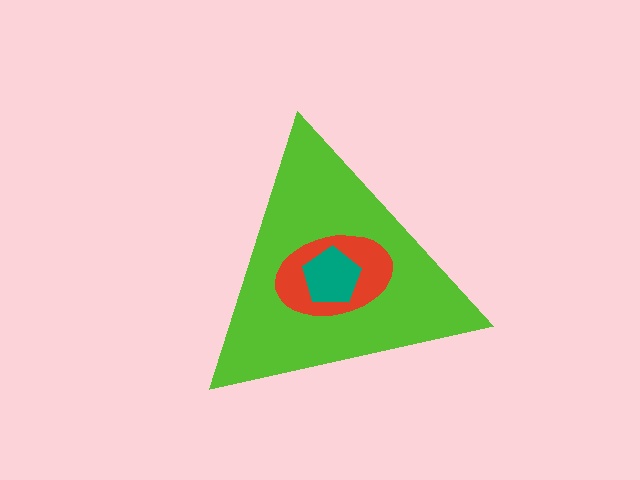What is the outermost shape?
The lime triangle.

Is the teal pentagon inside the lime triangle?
Yes.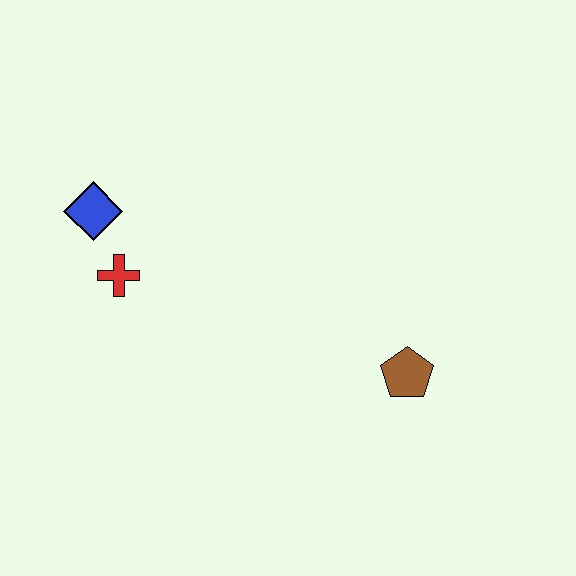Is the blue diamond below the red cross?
No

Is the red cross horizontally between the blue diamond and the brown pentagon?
Yes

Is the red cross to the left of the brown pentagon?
Yes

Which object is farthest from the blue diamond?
The brown pentagon is farthest from the blue diamond.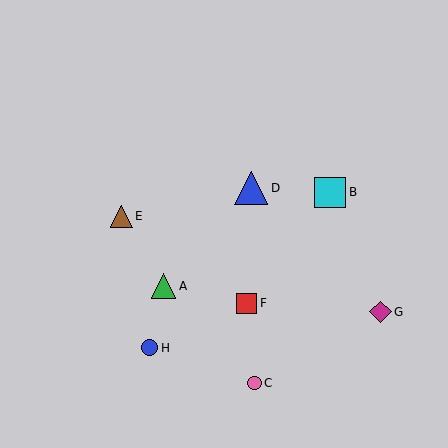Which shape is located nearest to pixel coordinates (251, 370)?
The pink circle (labeled C) at (255, 383) is nearest to that location.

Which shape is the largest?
The blue triangle (labeled D) is the largest.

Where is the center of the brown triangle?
The center of the brown triangle is at (121, 216).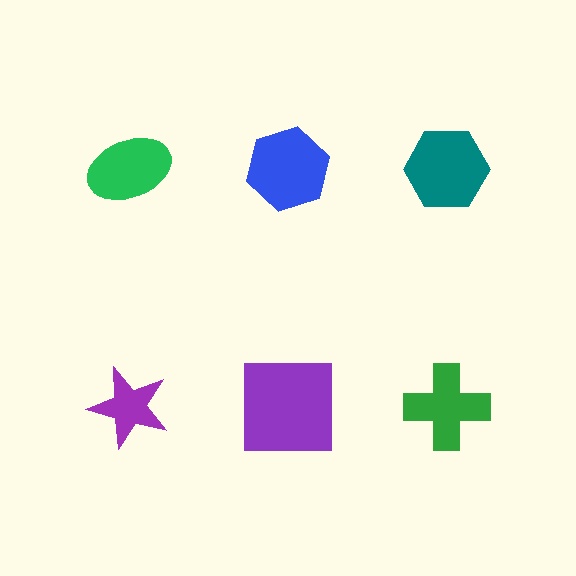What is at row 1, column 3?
A teal hexagon.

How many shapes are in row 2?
3 shapes.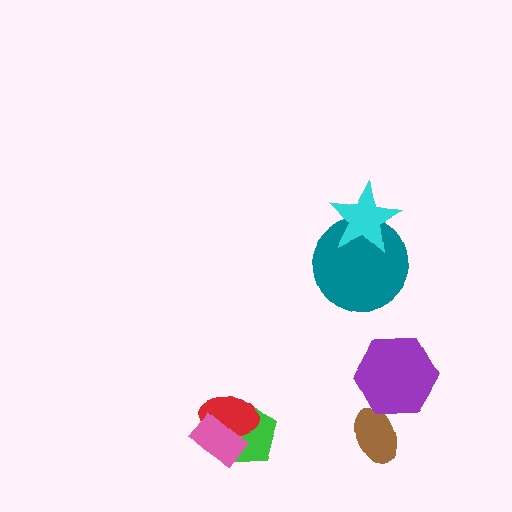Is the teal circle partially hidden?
Yes, it is partially covered by another shape.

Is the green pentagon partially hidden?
Yes, it is partially covered by another shape.